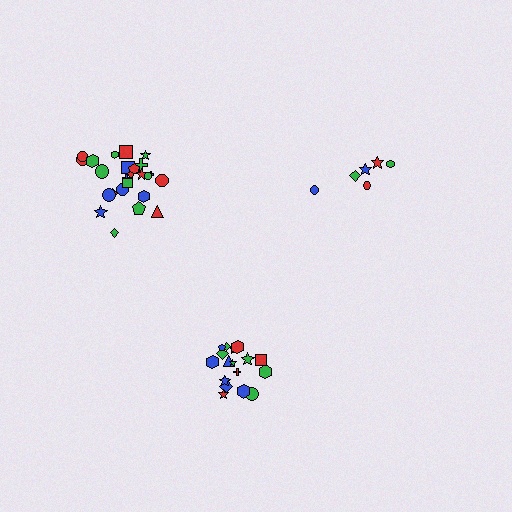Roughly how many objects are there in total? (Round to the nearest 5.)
Roughly 50 objects in total.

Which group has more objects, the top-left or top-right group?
The top-left group.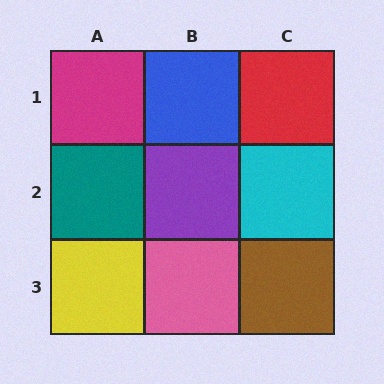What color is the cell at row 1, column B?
Blue.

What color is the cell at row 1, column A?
Magenta.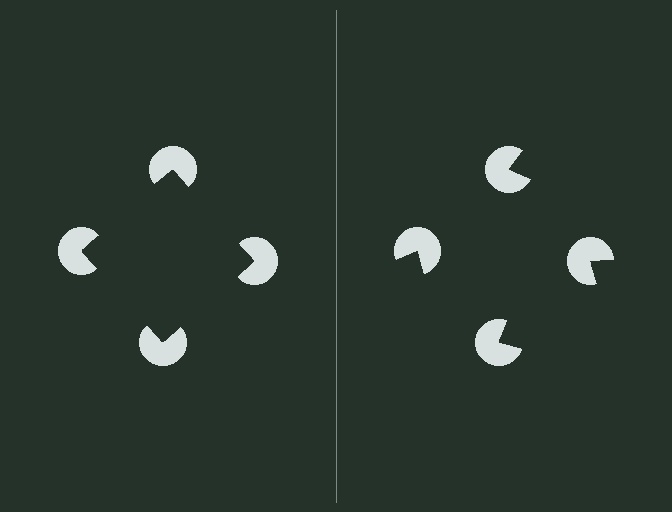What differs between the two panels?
The pac-man discs are positioned identically on both sides; only the wedge orientations differ. On the left they align to a square; on the right they are misaligned.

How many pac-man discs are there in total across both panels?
8 — 4 on each side.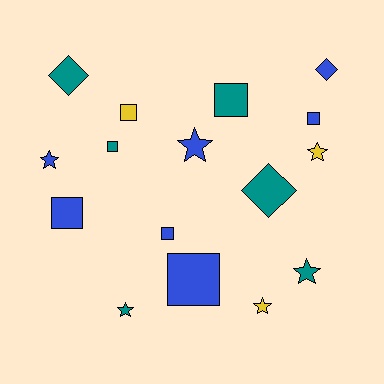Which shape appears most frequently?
Square, with 7 objects.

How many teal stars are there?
There are 2 teal stars.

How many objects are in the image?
There are 16 objects.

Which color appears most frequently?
Blue, with 7 objects.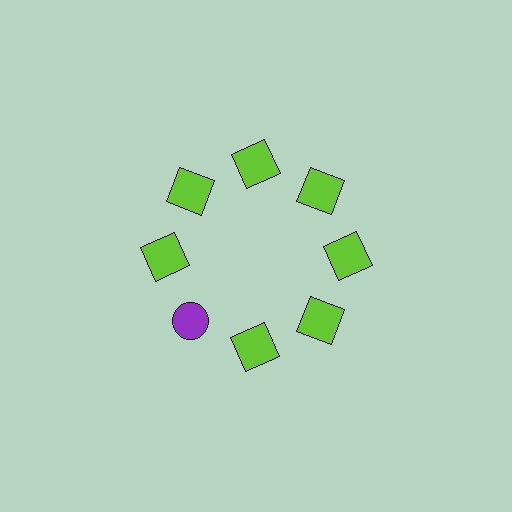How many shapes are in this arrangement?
There are 8 shapes arranged in a ring pattern.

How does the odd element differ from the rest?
It differs in both color (purple instead of lime) and shape (circle instead of square).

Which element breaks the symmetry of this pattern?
The purple circle at roughly the 8 o'clock position breaks the symmetry. All other shapes are lime squares.